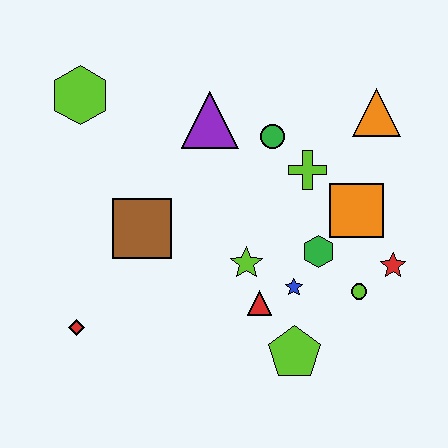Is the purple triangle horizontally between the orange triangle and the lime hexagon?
Yes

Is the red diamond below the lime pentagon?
No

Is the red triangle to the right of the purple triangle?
Yes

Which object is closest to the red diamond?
The brown square is closest to the red diamond.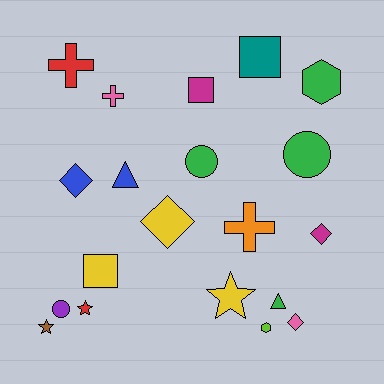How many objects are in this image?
There are 20 objects.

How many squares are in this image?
There are 3 squares.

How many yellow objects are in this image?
There are 3 yellow objects.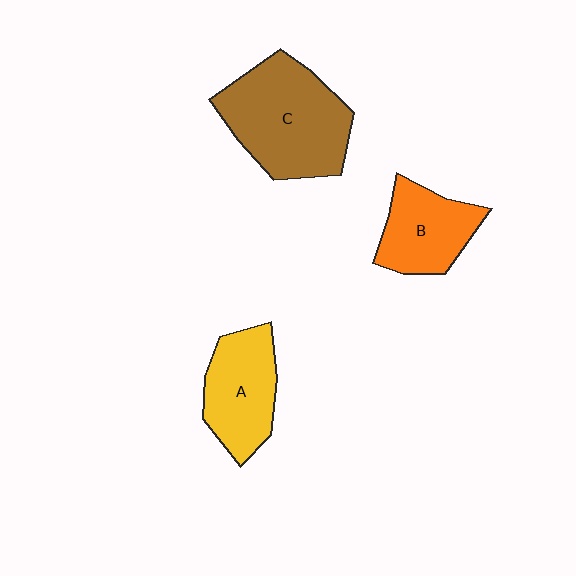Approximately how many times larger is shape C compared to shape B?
Approximately 1.7 times.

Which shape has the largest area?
Shape C (brown).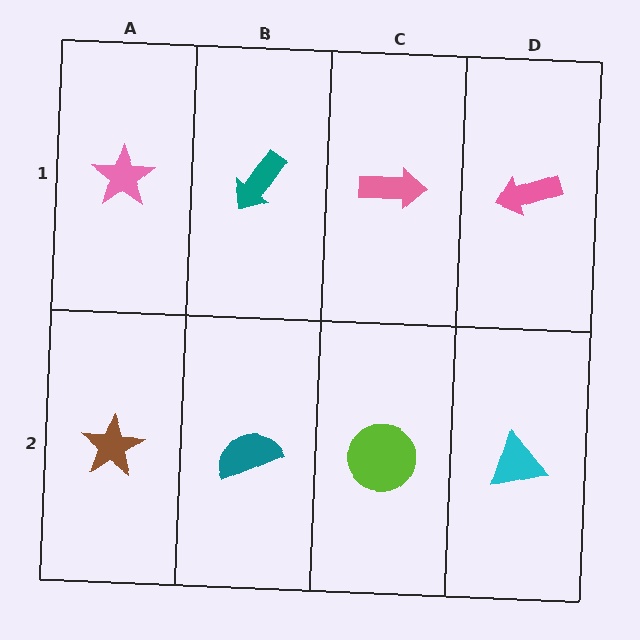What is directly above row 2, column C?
A pink arrow.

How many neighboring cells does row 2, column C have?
3.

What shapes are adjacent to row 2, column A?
A pink star (row 1, column A), a teal semicircle (row 2, column B).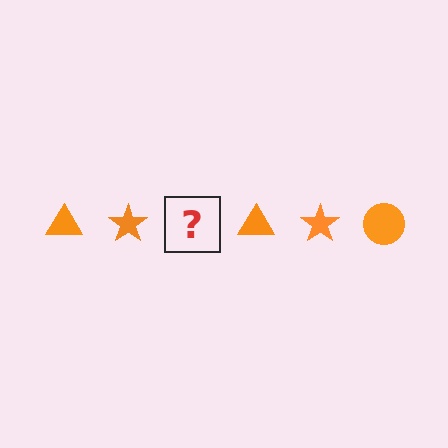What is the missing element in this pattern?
The missing element is an orange circle.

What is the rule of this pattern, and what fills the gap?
The rule is that the pattern cycles through triangle, star, circle shapes in orange. The gap should be filled with an orange circle.